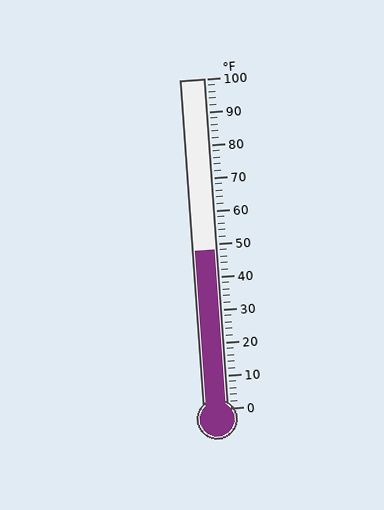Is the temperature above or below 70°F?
The temperature is below 70°F.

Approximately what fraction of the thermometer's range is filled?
The thermometer is filled to approximately 50% of its range.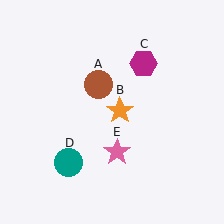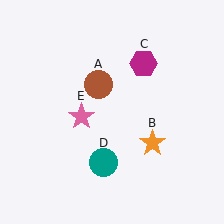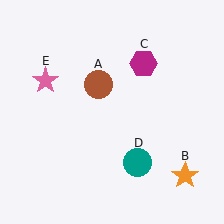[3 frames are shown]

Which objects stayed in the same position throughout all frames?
Brown circle (object A) and magenta hexagon (object C) remained stationary.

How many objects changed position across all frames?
3 objects changed position: orange star (object B), teal circle (object D), pink star (object E).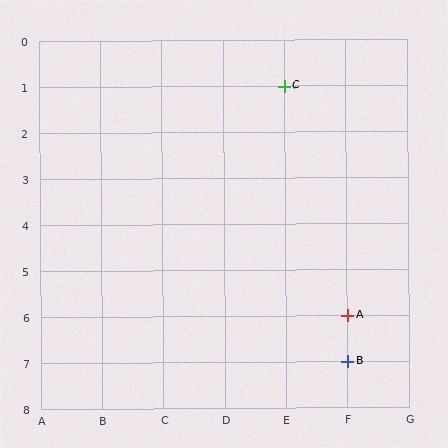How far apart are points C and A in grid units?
Points C and A are 1 column and 5 rows apart (about 5.1 grid units diagonally).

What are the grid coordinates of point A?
Point A is at grid coordinates (F, 6).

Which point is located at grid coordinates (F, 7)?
Point B is at (F, 7).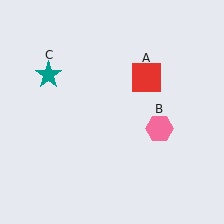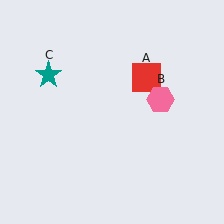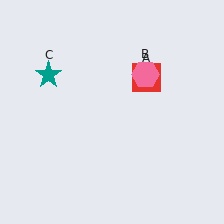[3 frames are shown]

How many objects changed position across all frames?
1 object changed position: pink hexagon (object B).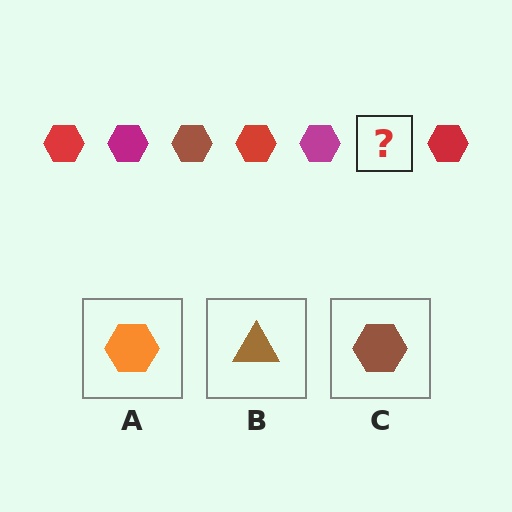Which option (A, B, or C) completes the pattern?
C.